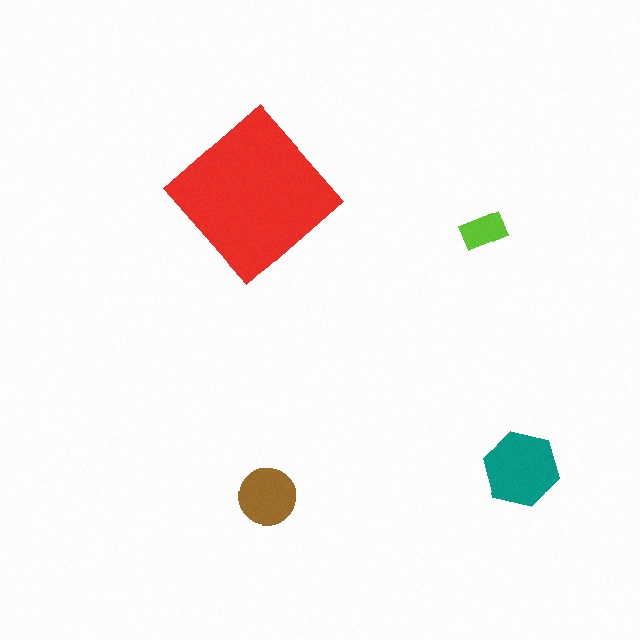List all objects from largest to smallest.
The red diamond, the teal hexagon, the brown circle, the lime rectangle.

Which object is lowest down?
The brown circle is bottommost.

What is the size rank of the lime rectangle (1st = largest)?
4th.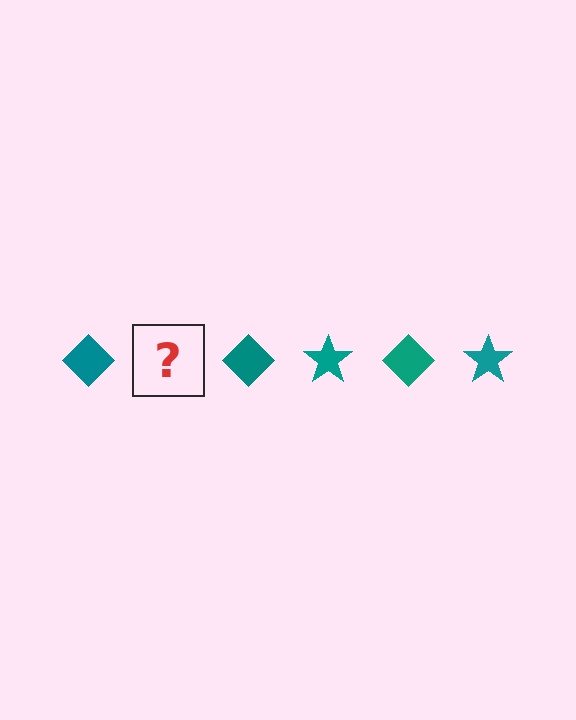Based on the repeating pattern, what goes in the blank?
The blank should be a teal star.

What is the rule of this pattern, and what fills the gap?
The rule is that the pattern cycles through diamond, star shapes in teal. The gap should be filled with a teal star.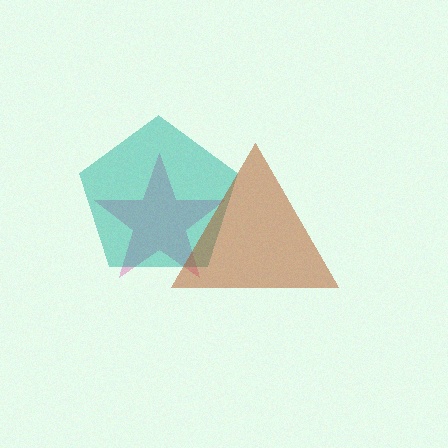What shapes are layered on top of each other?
The layered shapes are: a pink star, a teal pentagon, a brown triangle.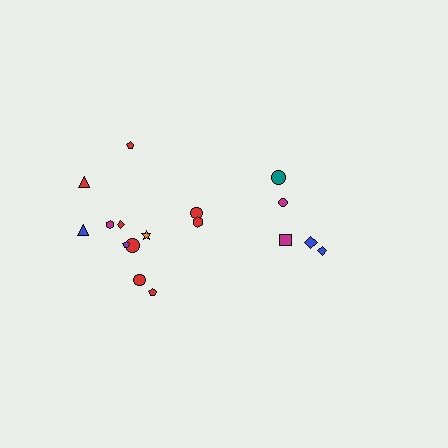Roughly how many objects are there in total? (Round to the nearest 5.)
Roughly 15 objects in total.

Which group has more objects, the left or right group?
The left group.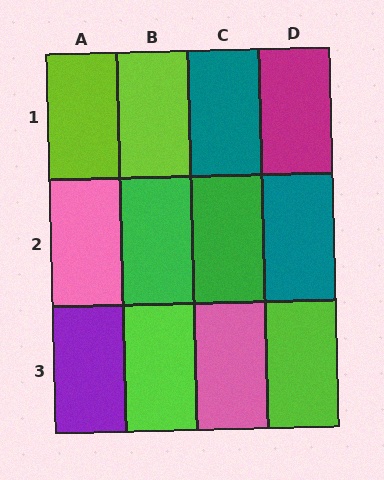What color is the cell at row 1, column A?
Lime.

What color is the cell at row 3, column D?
Lime.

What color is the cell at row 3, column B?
Lime.